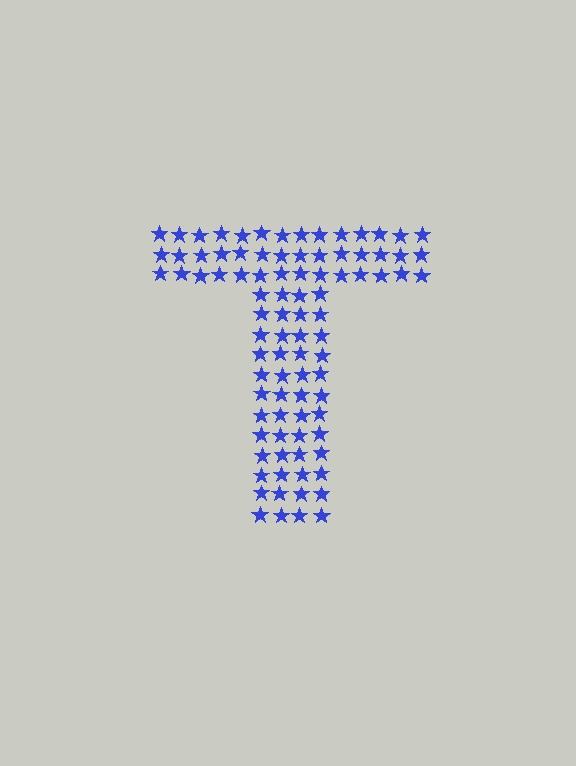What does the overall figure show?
The overall figure shows the letter T.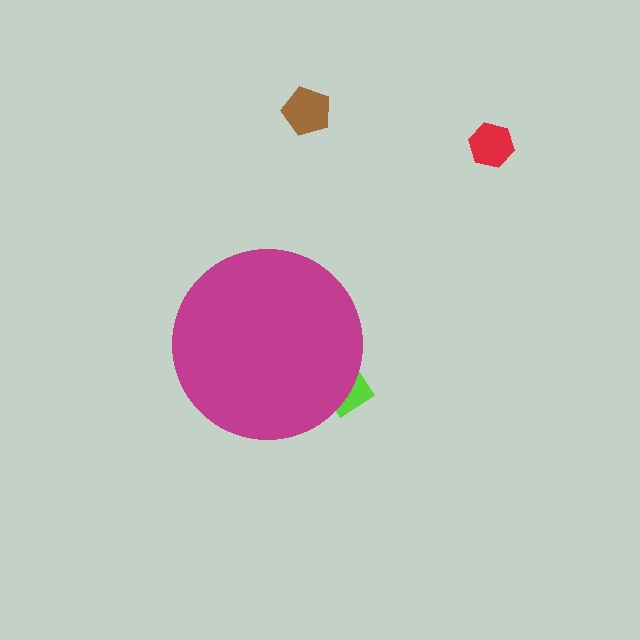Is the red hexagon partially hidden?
No, the red hexagon is fully visible.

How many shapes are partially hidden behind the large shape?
1 shape is partially hidden.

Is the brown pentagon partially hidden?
No, the brown pentagon is fully visible.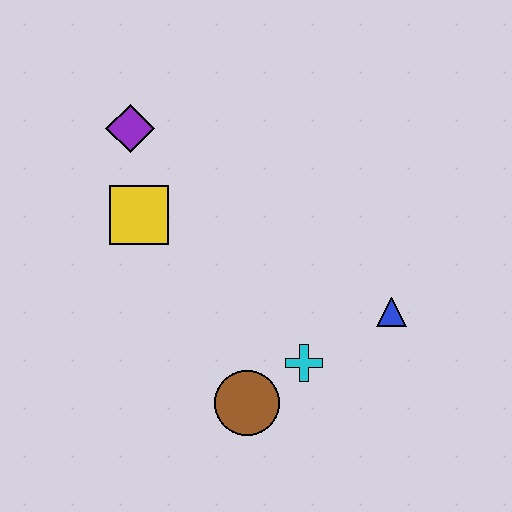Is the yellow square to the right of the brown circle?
No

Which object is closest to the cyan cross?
The brown circle is closest to the cyan cross.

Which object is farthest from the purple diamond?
The blue triangle is farthest from the purple diamond.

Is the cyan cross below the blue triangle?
Yes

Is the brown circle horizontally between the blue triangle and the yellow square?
Yes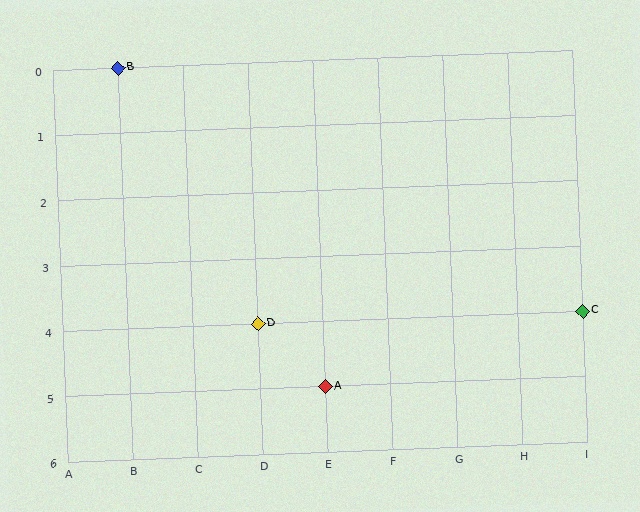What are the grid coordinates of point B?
Point B is at grid coordinates (B, 0).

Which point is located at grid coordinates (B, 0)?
Point B is at (B, 0).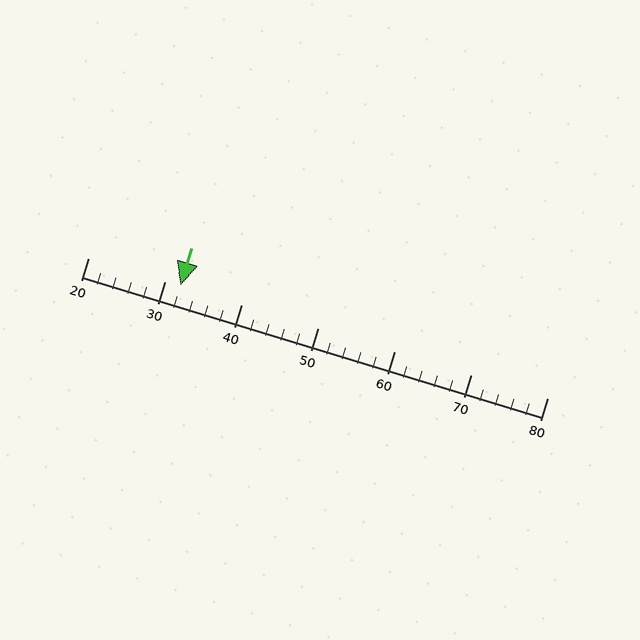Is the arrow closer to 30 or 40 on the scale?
The arrow is closer to 30.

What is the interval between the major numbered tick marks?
The major tick marks are spaced 10 units apart.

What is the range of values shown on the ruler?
The ruler shows values from 20 to 80.